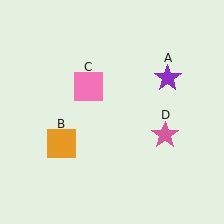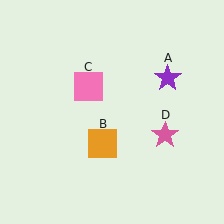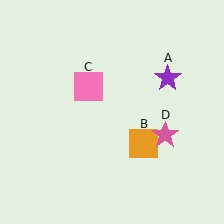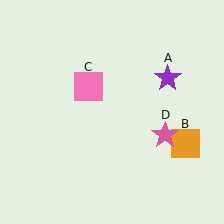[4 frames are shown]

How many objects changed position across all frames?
1 object changed position: orange square (object B).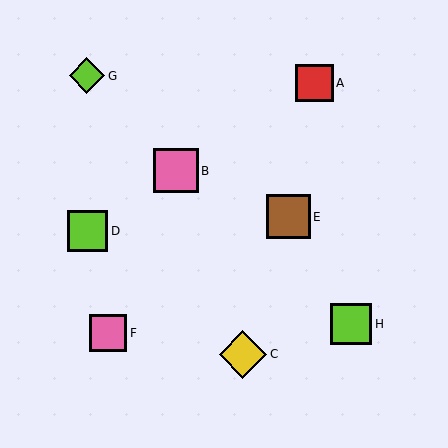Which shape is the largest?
The yellow diamond (labeled C) is the largest.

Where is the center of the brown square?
The center of the brown square is at (289, 217).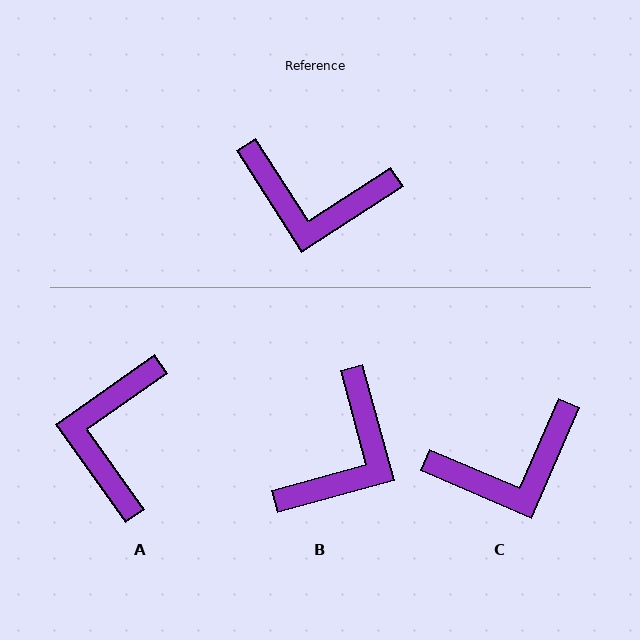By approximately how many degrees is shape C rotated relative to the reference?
Approximately 34 degrees counter-clockwise.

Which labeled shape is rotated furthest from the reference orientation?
A, about 87 degrees away.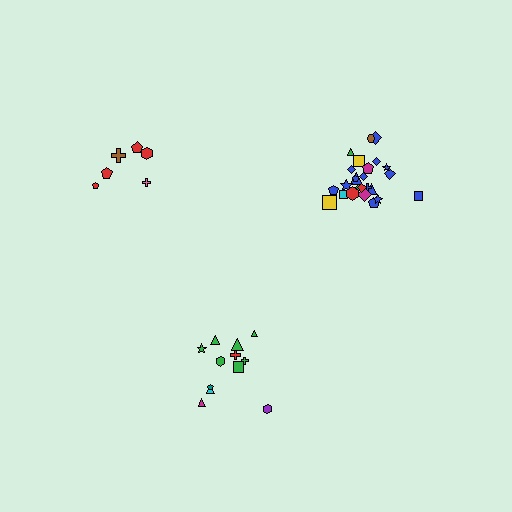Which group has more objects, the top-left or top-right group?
The top-right group.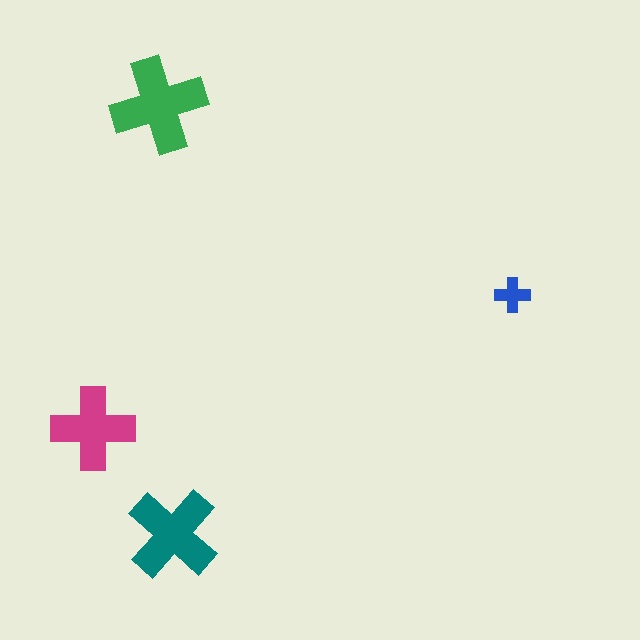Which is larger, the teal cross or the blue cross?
The teal one.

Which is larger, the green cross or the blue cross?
The green one.